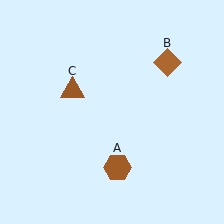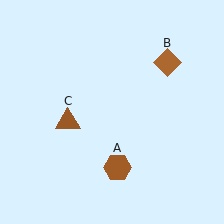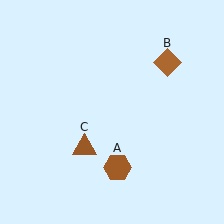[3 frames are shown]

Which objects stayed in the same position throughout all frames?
Brown hexagon (object A) and brown diamond (object B) remained stationary.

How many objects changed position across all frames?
1 object changed position: brown triangle (object C).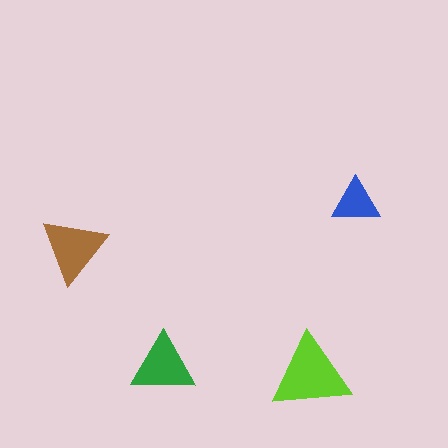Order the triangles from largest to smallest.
the lime one, the brown one, the green one, the blue one.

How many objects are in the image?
There are 4 objects in the image.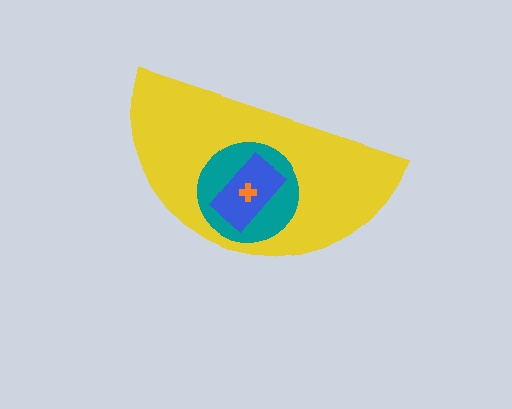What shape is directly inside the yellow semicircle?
The teal circle.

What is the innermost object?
The orange cross.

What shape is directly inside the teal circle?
The blue rectangle.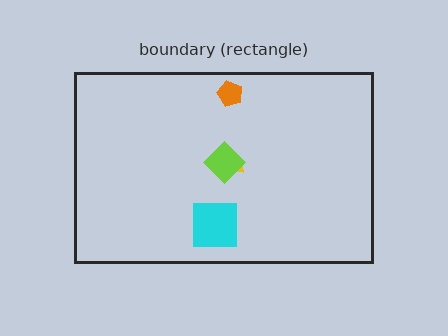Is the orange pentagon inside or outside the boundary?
Inside.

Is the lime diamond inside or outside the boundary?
Inside.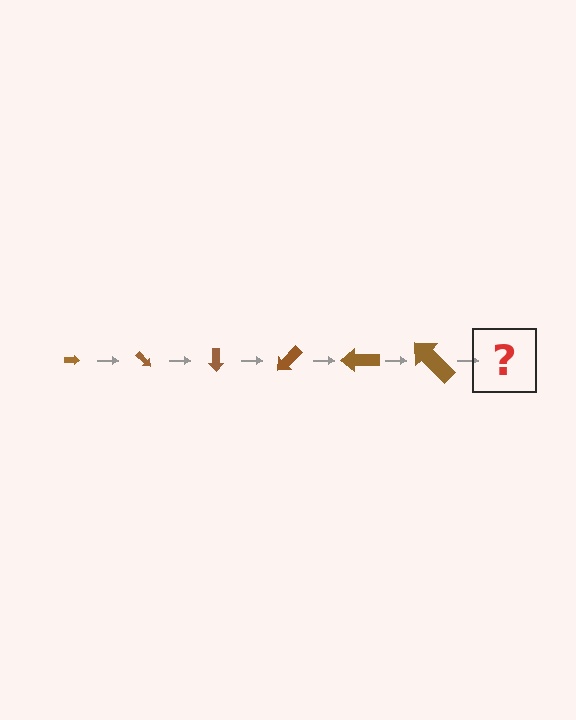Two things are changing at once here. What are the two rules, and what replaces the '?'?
The two rules are that the arrow grows larger each step and it rotates 45 degrees each step. The '?' should be an arrow, larger than the previous one and rotated 270 degrees from the start.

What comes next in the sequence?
The next element should be an arrow, larger than the previous one and rotated 270 degrees from the start.